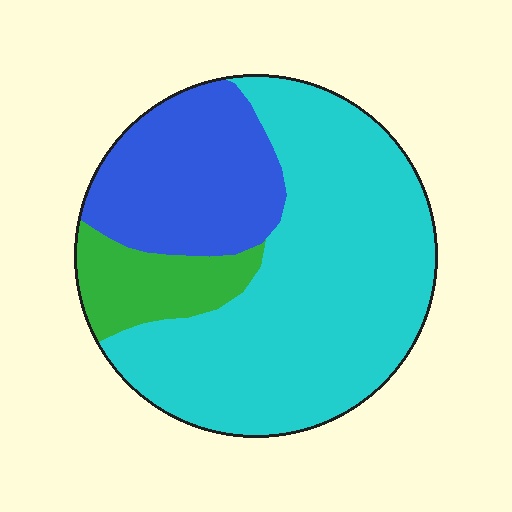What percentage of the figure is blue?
Blue takes up about one quarter (1/4) of the figure.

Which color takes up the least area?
Green, at roughly 10%.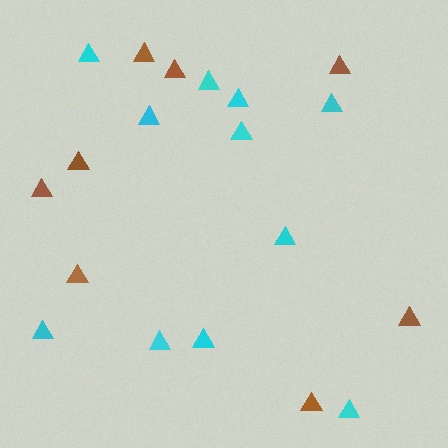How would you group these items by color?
There are 2 groups: one group of cyan triangles (11) and one group of brown triangles (8).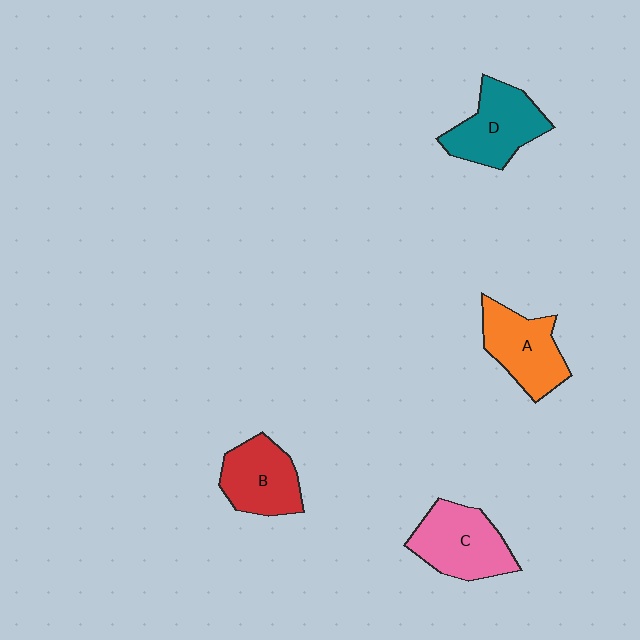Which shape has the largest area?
Shape C (pink).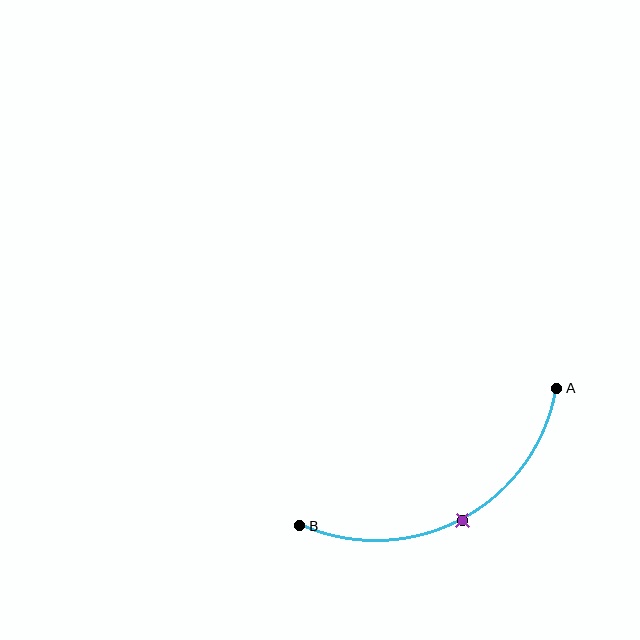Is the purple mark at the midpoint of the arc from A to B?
Yes. The purple mark lies on the arc at equal arc-length from both A and B — it is the arc midpoint.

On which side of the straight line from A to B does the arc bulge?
The arc bulges below the straight line connecting A and B.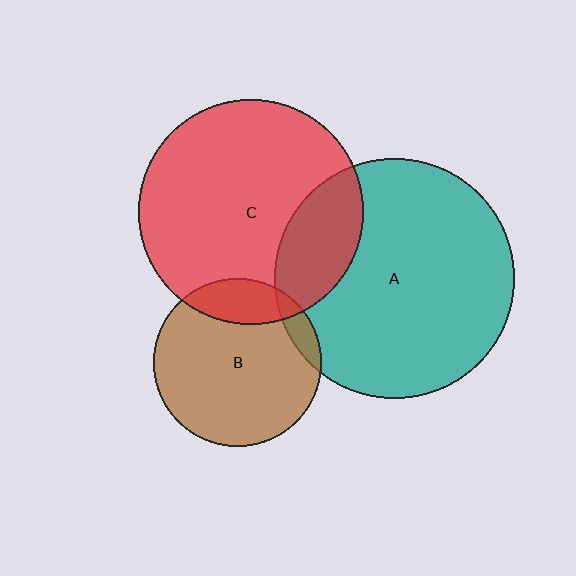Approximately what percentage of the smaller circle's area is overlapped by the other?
Approximately 20%.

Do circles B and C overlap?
Yes.